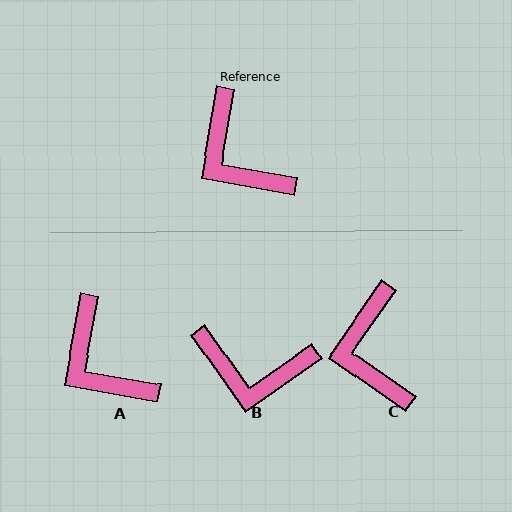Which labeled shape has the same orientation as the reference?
A.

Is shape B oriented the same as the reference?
No, it is off by about 45 degrees.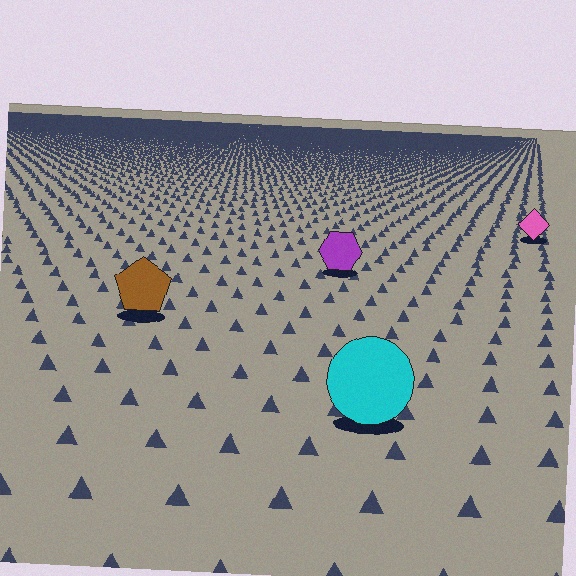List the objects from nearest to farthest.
From nearest to farthest: the cyan circle, the brown pentagon, the purple hexagon, the pink diamond.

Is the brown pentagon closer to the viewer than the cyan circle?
No. The cyan circle is closer — you can tell from the texture gradient: the ground texture is coarser near it.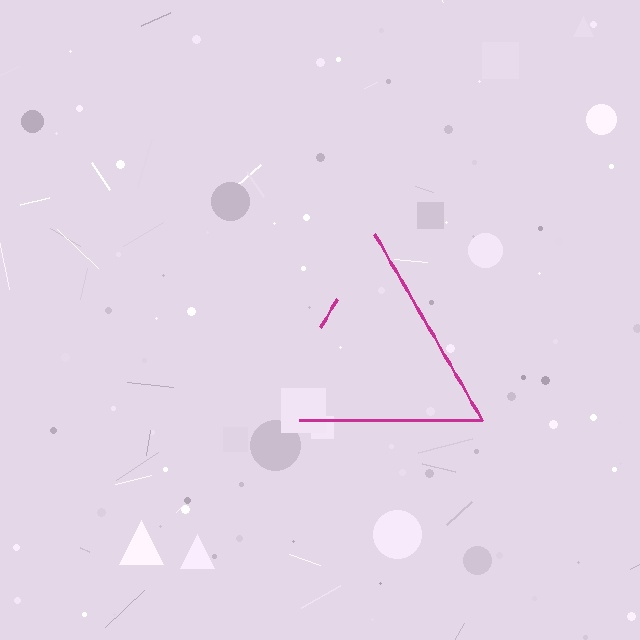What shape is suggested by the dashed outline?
The dashed outline suggests a triangle.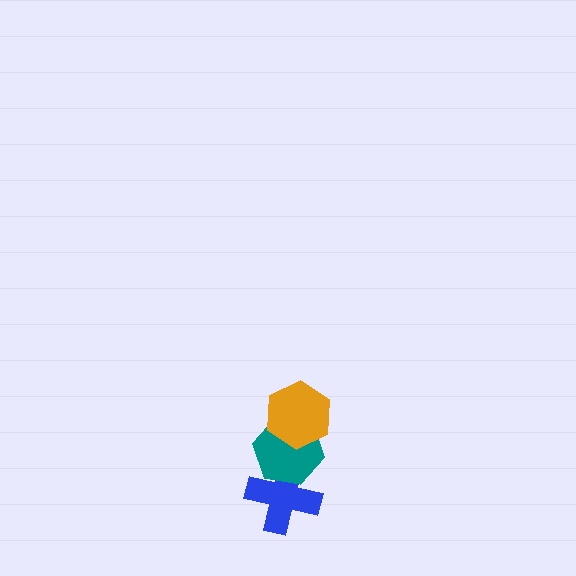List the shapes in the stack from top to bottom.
From top to bottom: the orange hexagon, the teal hexagon, the blue cross.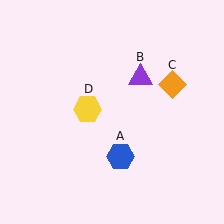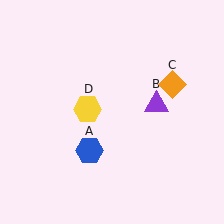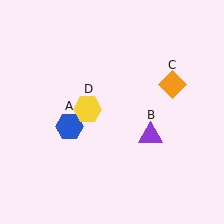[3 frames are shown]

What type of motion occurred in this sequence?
The blue hexagon (object A), purple triangle (object B) rotated clockwise around the center of the scene.